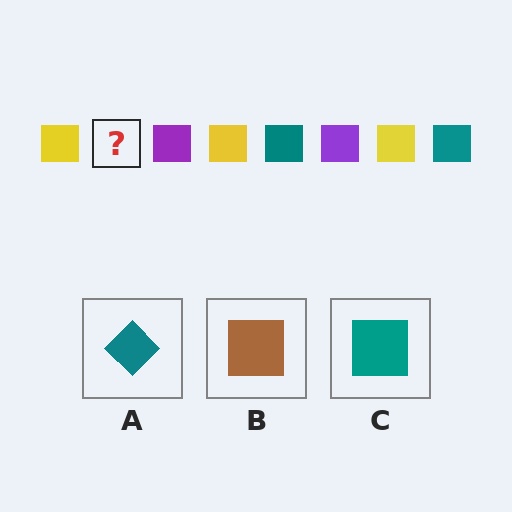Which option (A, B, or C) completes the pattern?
C.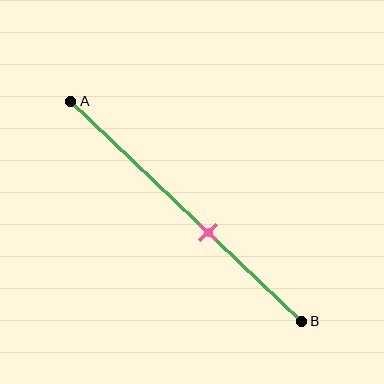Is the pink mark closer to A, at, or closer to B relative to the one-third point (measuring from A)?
The pink mark is closer to point B than the one-third point of segment AB.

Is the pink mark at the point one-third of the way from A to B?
No, the mark is at about 60% from A, not at the 33% one-third point.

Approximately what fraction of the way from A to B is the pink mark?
The pink mark is approximately 60% of the way from A to B.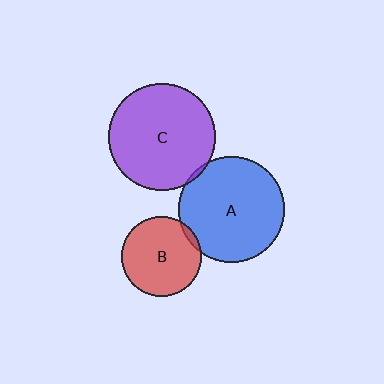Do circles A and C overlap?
Yes.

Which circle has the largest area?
Circle C (purple).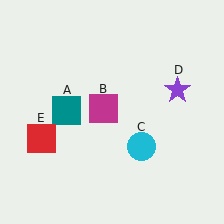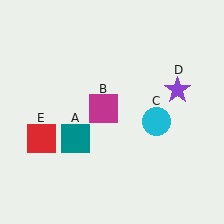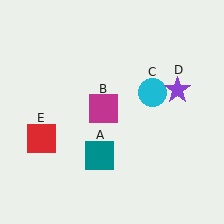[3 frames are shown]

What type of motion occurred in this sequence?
The teal square (object A), cyan circle (object C) rotated counterclockwise around the center of the scene.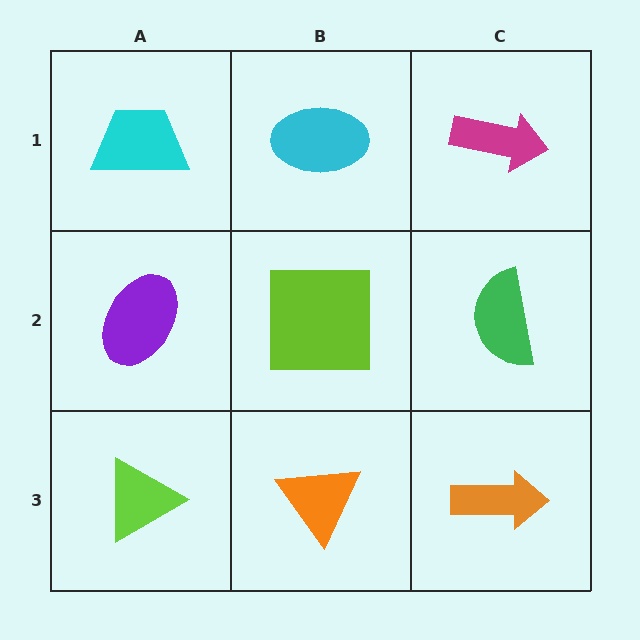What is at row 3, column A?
A lime triangle.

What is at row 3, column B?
An orange triangle.